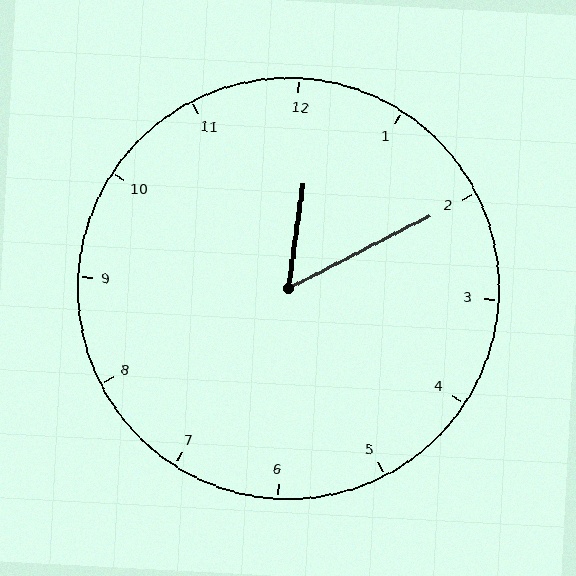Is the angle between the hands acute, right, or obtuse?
It is acute.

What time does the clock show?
12:10.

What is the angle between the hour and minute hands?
Approximately 55 degrees.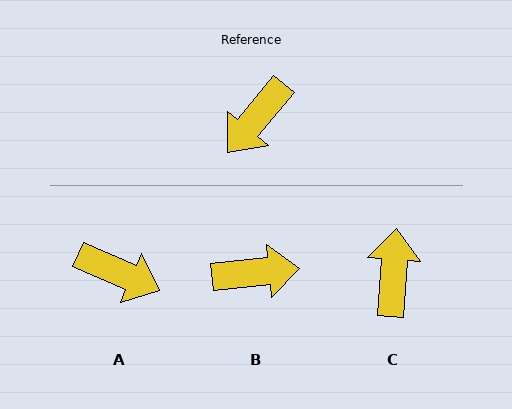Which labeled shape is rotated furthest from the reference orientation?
C, about 145 degrees away.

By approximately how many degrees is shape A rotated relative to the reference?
Approximately 106 degrees counter-clockwise.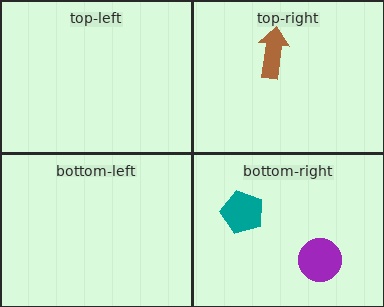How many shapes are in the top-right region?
1.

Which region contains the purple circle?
The bottom-right region.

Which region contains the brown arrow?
The top-right region.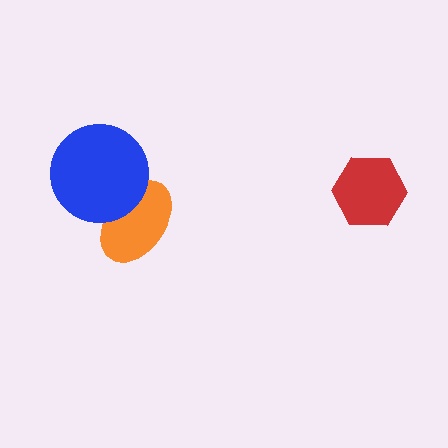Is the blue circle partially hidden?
No, no other shape covers it.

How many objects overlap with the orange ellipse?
1 object overlaps with the orange ellipse.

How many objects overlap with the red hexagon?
0 objects overlap with the red hexagon.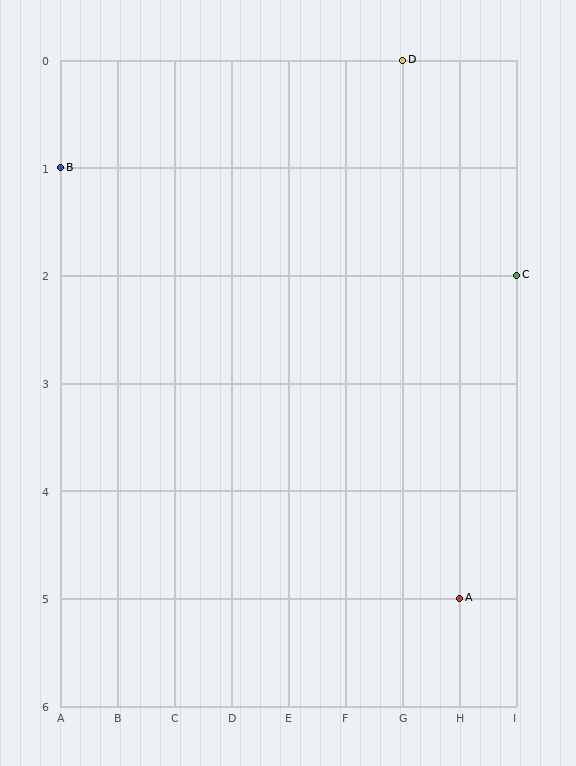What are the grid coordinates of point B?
Point B is at grid coordinates (A, 1).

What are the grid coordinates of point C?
Point C is at grid coordinates (I, 2).